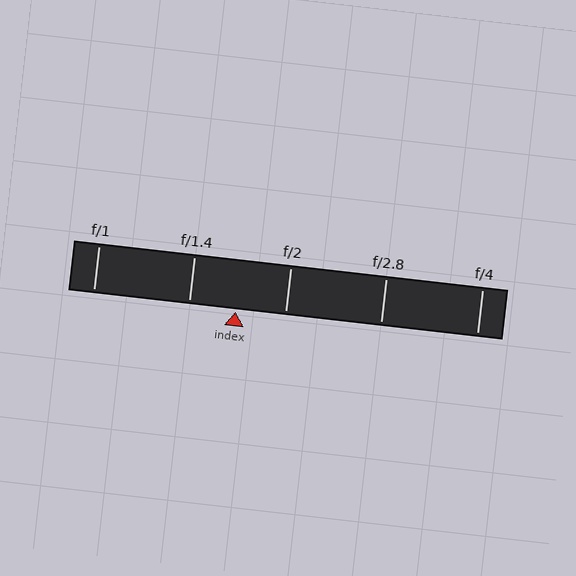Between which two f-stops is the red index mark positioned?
The index mark is between f/1.4 and f/2.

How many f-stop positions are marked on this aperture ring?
There are 5 f-stop positions marked.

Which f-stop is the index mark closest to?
The index mark is closest to f/1.4.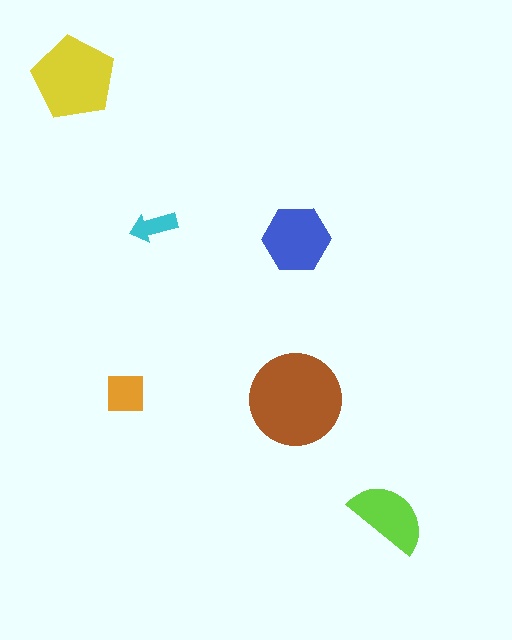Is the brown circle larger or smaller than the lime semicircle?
Larger.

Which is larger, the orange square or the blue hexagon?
The blue hexagon.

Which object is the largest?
The brown circle.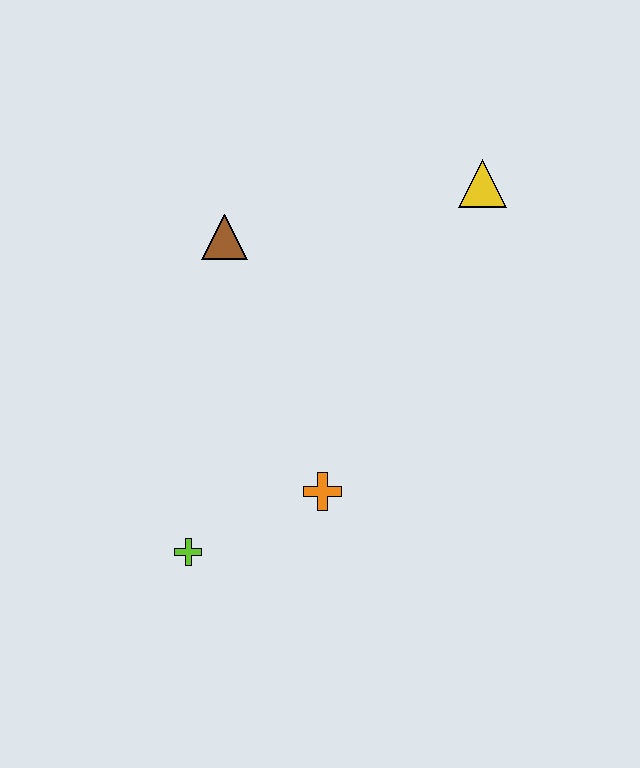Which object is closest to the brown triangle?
The yellow triangle is closest to the brown triangle.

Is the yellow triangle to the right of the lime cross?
Yes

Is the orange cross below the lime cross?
No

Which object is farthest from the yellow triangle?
The lime cross is farthest from the yellow triangle.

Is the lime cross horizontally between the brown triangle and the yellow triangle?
No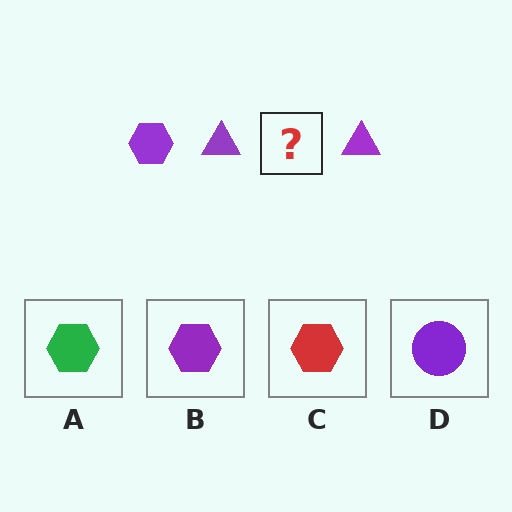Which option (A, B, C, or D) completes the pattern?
B.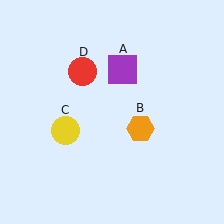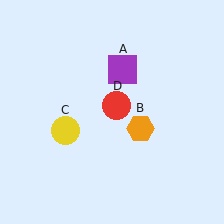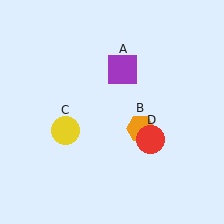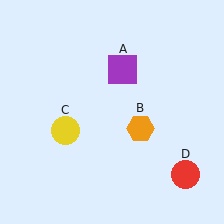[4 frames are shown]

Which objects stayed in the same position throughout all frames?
Purple square (object A) and orange hexagon (object B) and yellow circle (object C) remained stationary.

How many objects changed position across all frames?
1 object changed position: red circle (object D).